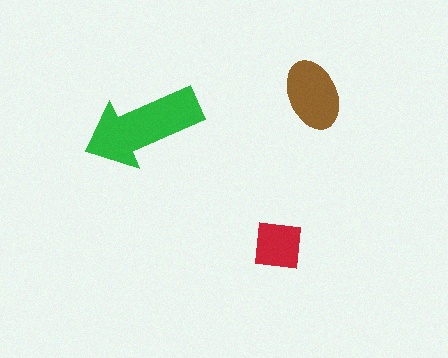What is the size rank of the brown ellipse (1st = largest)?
2nd.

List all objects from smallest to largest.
The red square, the brown ellipse, the green arrow.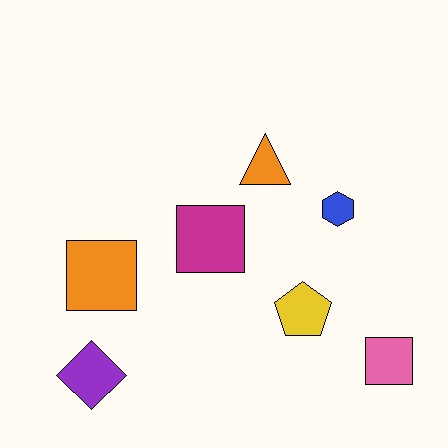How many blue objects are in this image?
There is 1 blue object.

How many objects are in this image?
There are 7 objects.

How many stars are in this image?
There are no stars.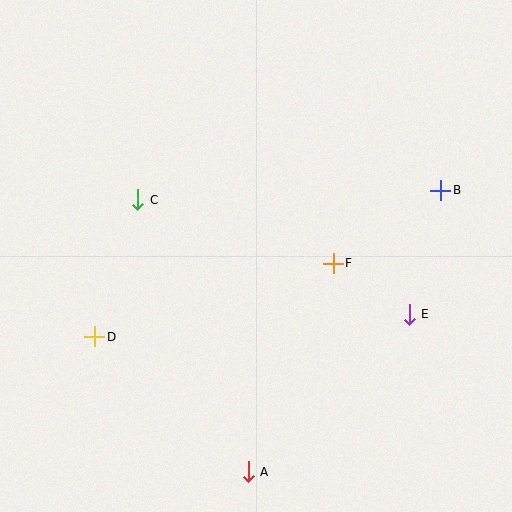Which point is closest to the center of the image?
Point F at (333, 263) is closest to the center.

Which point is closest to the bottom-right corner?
Point E is closest to the bottom-right corner.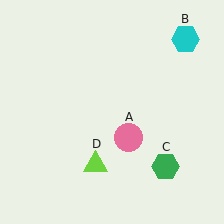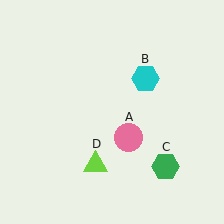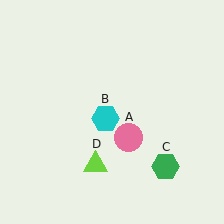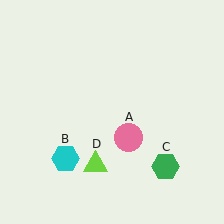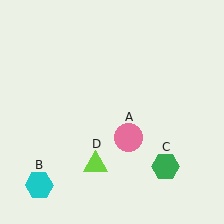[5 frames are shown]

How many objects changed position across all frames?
1 object changed position: cyan hexagon (object B).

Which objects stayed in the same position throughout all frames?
Pink circle (object A) and green hexagon (object C) and lime triangle (object D) remained stationary.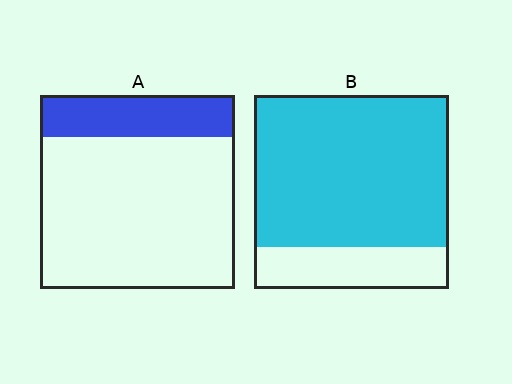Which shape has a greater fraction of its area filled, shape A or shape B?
Shape B.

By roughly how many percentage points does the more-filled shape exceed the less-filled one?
By roughly 55 percentage points (B over A).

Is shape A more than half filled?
No.